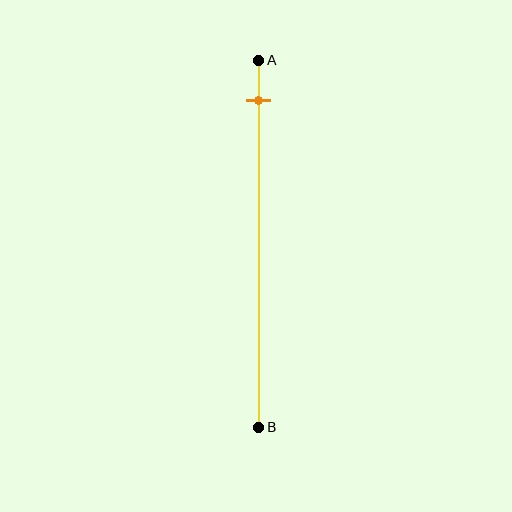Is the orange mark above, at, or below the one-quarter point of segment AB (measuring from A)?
The orange mark is above the one-quarter point of segment AB.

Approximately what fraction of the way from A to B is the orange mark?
The orange mark is approximately 10% of the way from A to B.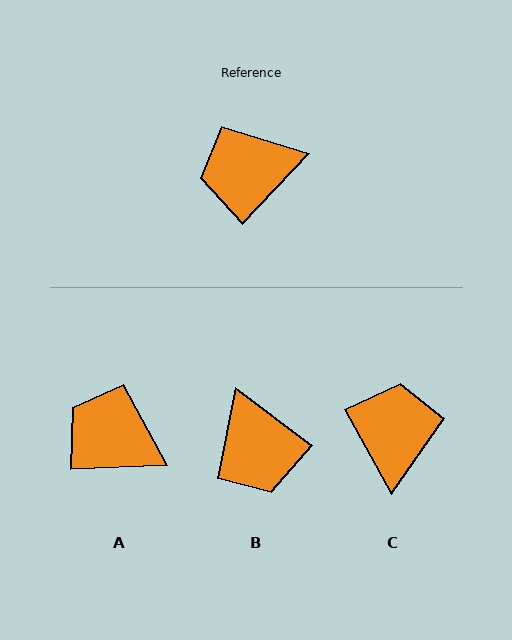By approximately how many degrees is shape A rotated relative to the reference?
Approximately 44 degrees clockwise.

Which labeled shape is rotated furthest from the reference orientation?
C, about 108 degrees away.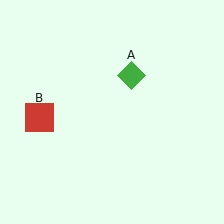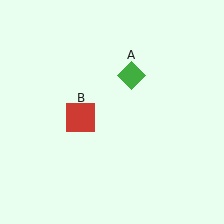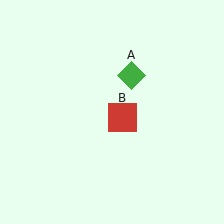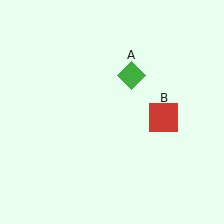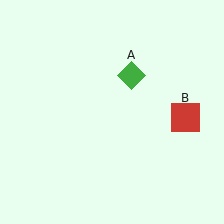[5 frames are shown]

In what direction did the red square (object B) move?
The red square (object B) moved right.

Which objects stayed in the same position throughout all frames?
Green diamond (object A) remained stationary.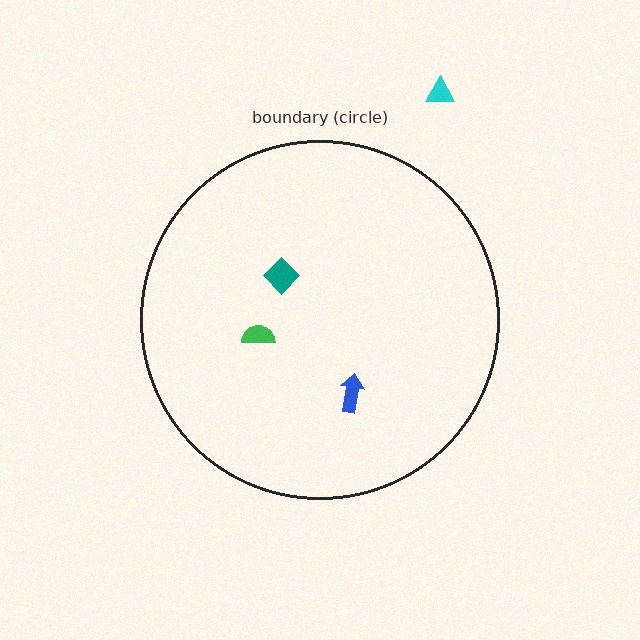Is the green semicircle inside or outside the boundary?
Inside.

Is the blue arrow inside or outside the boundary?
Inside.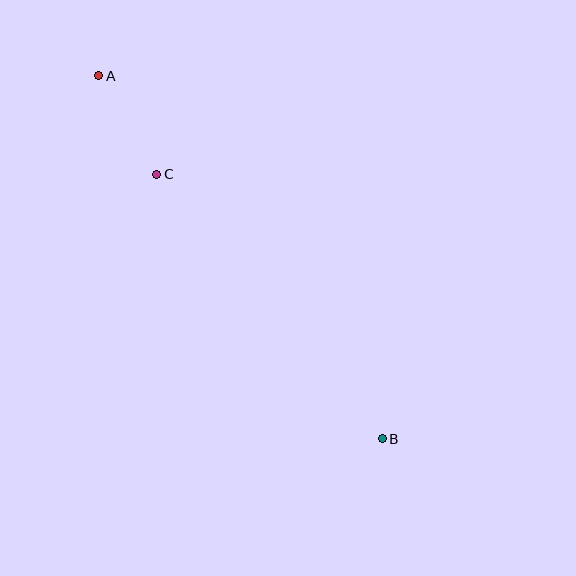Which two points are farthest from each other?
Points A and B are farthest from each other.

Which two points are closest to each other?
Points A and C are closest to each other.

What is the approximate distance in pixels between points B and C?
The distance between B and C is approximately 348 pixels.